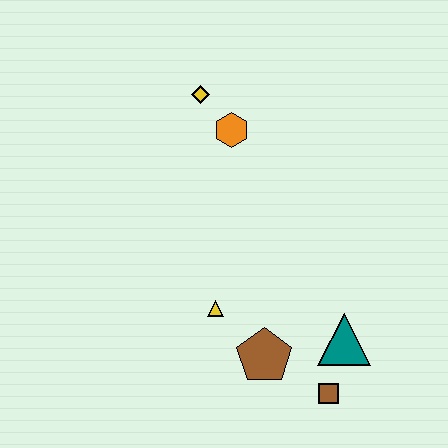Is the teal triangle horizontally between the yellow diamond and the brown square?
No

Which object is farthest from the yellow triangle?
The yellow diamond is farthest from the yellow triangle.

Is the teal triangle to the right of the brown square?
Yes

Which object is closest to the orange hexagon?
The yellow diamond is closest to the orange hexagon.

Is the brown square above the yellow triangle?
No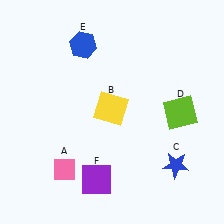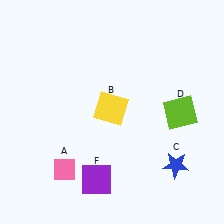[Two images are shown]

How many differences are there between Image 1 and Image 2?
There is 1 difference between the two images.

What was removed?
The blue hexagon (E) was removed in Image 2.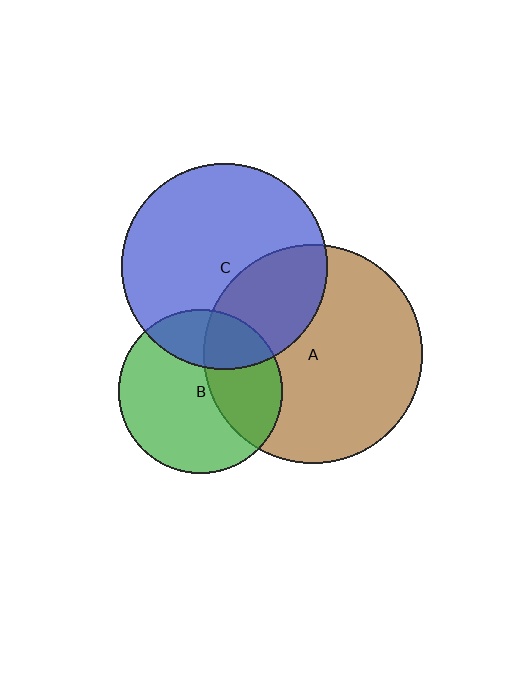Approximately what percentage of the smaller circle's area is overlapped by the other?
Approximately 35%.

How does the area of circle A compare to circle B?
Approximately 1.8 times.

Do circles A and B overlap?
Yes.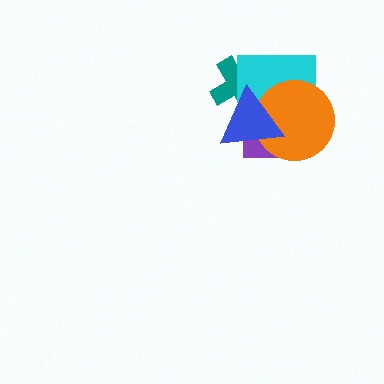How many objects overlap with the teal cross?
3 objects overlap with the teal cross.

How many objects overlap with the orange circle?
3 objects overlap with the orange circle.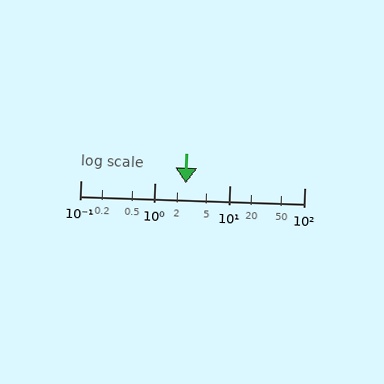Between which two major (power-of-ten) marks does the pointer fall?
The pointer is between 1 and 10.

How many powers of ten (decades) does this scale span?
The scale spans 3 decades, from 0.1 to 100.